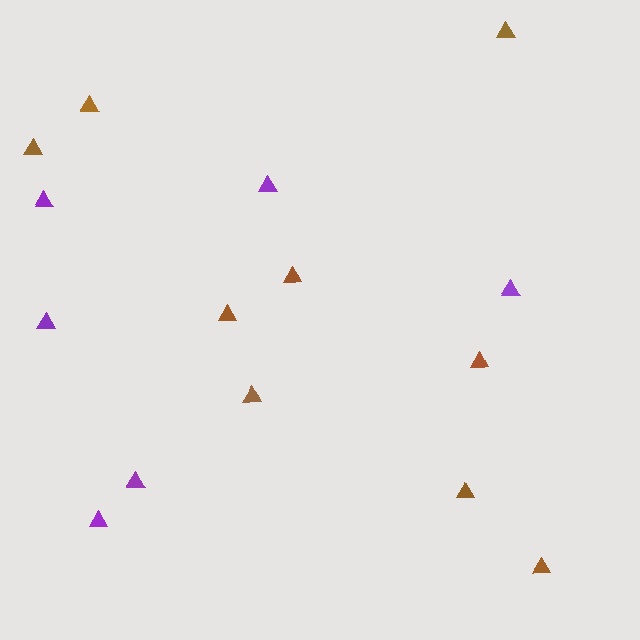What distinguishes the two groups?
There are 2 groups: one group of brown triangles (9) and one group of purple triangles (6).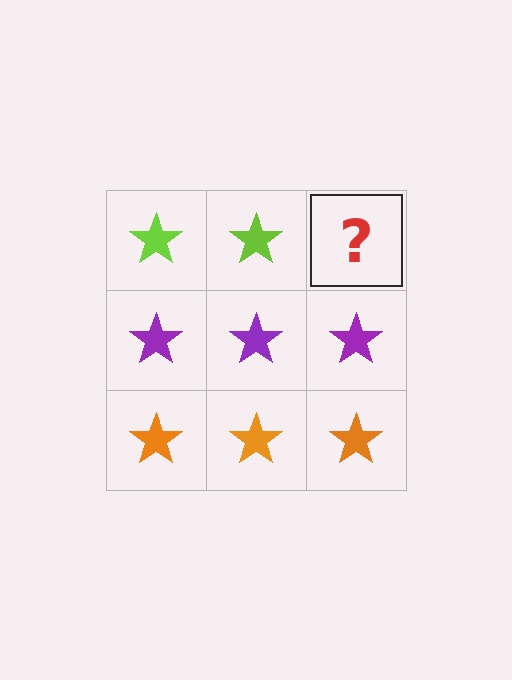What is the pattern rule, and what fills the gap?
The rule is that each row has a consistent color. The gap should be filled with a lime star.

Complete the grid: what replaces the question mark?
The question mark should be replaced with a lime star.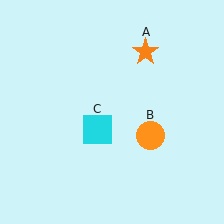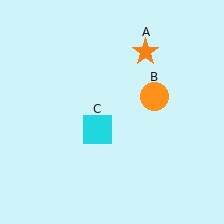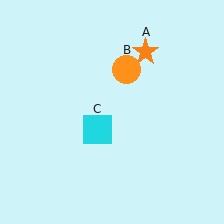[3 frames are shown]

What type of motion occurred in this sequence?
The orange circle (object B) rotated counterclockwise around the center of the scene.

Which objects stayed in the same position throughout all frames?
Orange star (object A) and cyan square (object C) remained stationary.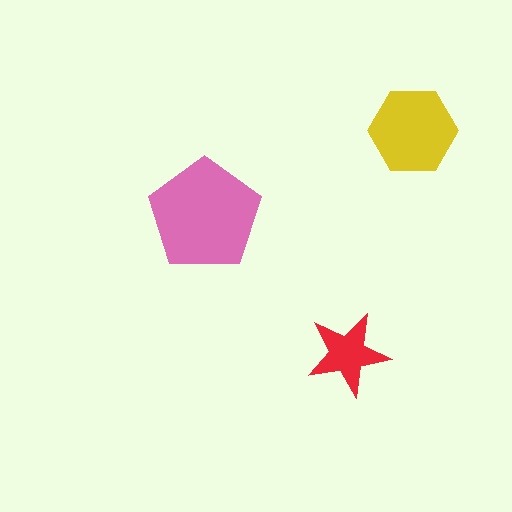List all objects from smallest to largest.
The red star, the yellow hexagon, the pink pentagon.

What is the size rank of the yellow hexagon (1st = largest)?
2nd.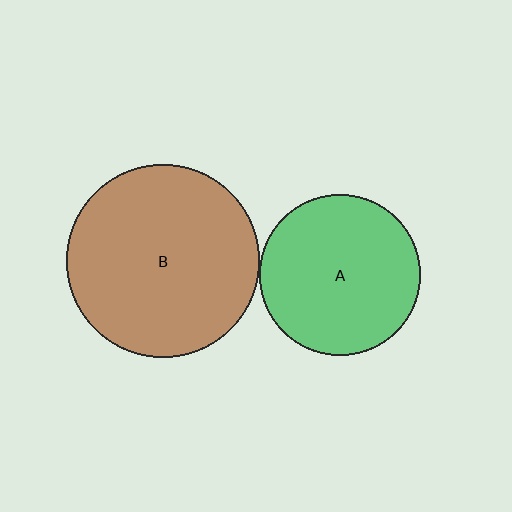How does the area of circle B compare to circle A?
Approximately 1.4 times.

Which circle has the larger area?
Circle B (brown).